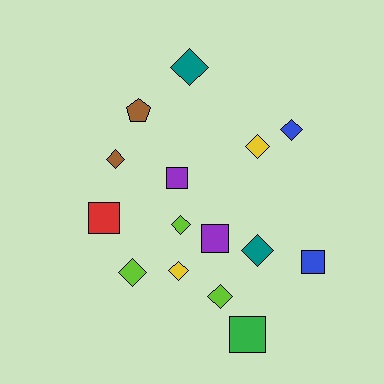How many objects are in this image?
There are 15 objects.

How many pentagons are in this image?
There is 1 pentagon.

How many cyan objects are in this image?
There are no cyan objects.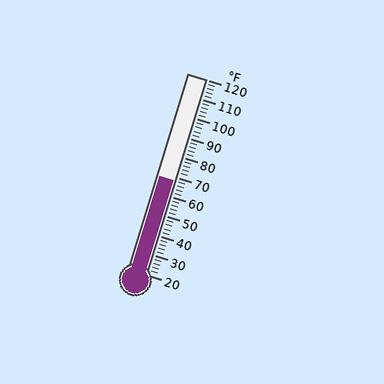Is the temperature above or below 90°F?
The temperature is below 90°F.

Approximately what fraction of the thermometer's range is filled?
The thermometer is filled to approximately 50% of its range.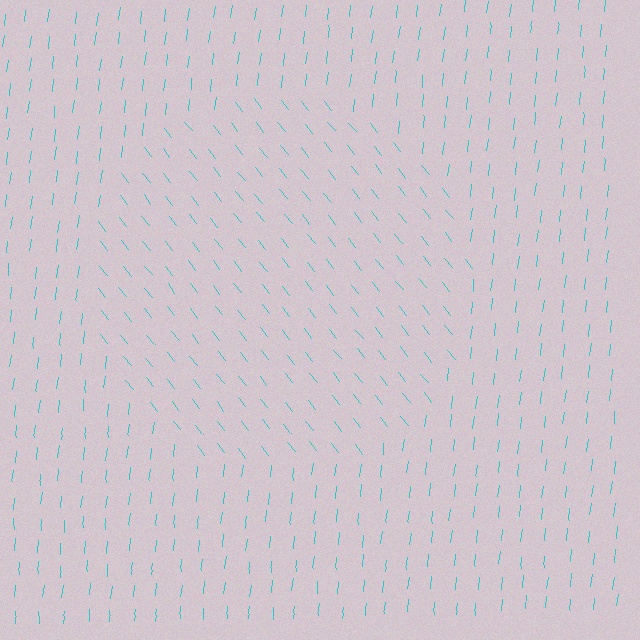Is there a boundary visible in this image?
Yes, there is a texture boundary formed by a change in line orientation.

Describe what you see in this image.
The image is filled with small cyan line segments. A circle region in the image has lines oriented differently from the surrounding lines, creating a visible texture boundary.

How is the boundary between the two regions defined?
The boundary is defined purely by a change in line orientation (approximately 45 degrees difference). All lines are the same color and thickness.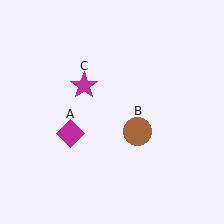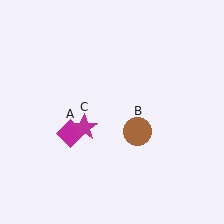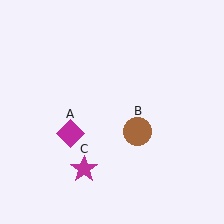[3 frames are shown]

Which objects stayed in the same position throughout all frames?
Magenta diamond (object A) and brown circle (object B) remained stationary.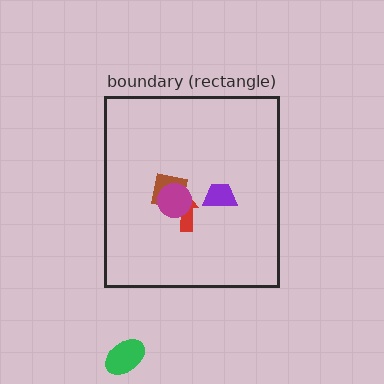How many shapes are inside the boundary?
4 inside, 1 outside.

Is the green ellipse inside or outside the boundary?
Outside.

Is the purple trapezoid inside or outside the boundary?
Inside.